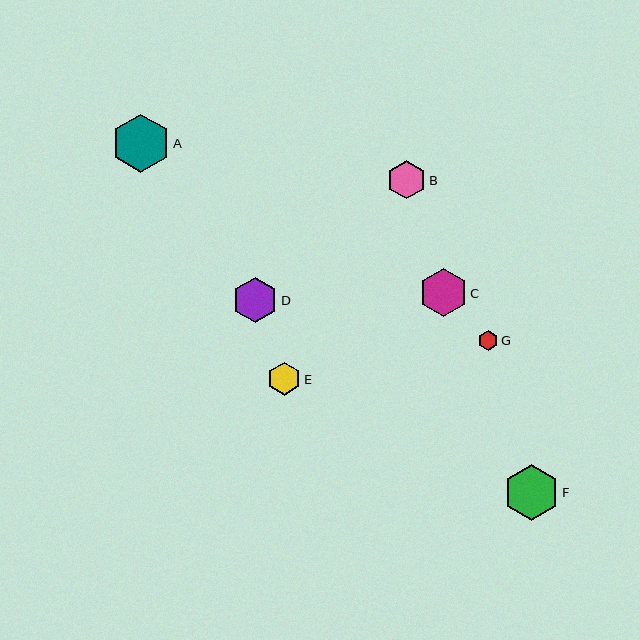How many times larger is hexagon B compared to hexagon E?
Hexagon B is approximately 1.2 times the size of hexagon E.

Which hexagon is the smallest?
Hexagon G is the smallest with a size of approximately 20 pixels.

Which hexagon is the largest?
Hexagon A is the largest with a size of approximately 58 pixels.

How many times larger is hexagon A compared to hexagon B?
Hexagon A is approximately 1.5 times the size of hexagon B.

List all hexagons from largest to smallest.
From largest to smallest: A, F, C, D, B, E, G.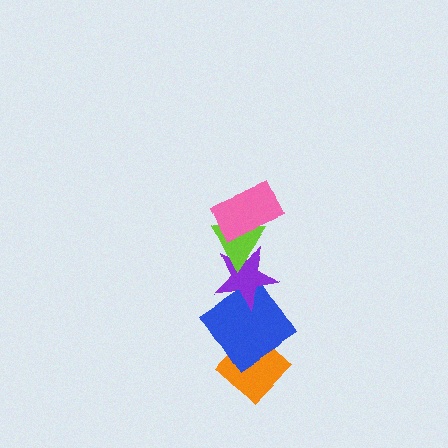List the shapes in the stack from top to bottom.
From top to bottom: the pink rectangle, the lime triangle, the purple star, the blue diamond, the orange diamond.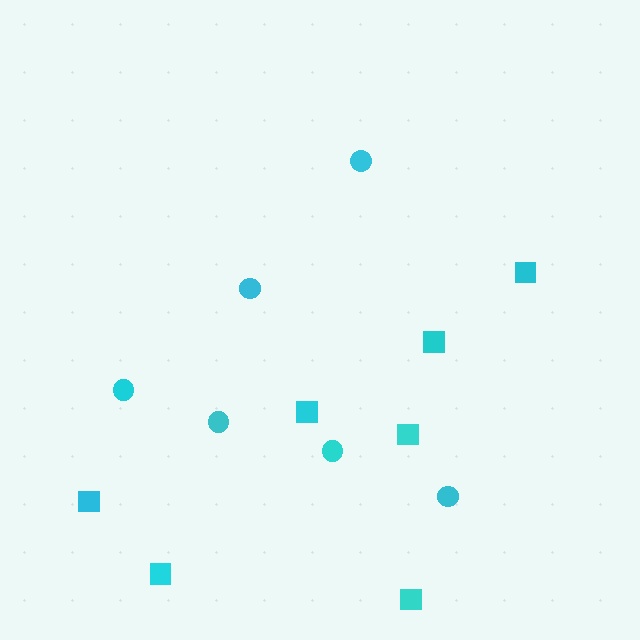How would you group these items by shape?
There are 2 groups: one group of circles (6) and one group of squares (7).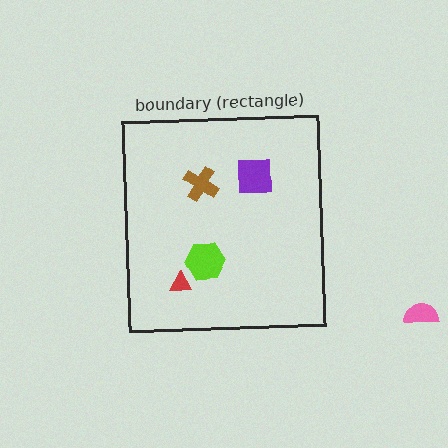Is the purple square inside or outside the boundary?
Inside.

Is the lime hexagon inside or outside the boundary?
Inside.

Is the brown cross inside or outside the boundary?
Inside.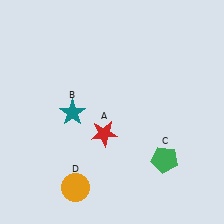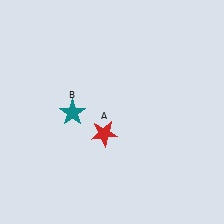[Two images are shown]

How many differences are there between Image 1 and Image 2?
There are 2 differences between the two images.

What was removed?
The green pentagon (C), the orange circle (D) were removed in Image 2.